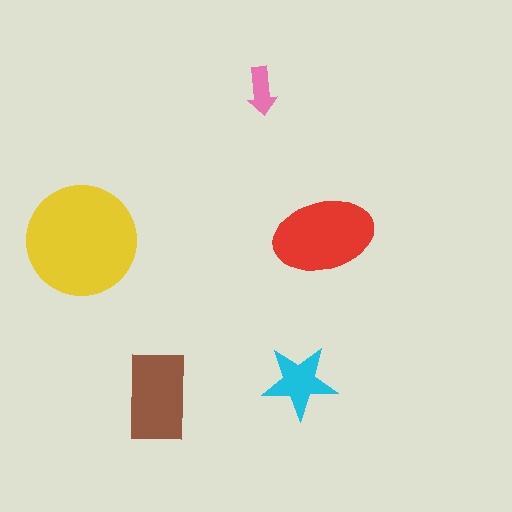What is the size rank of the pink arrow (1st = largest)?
5th.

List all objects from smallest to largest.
The pink arrow, the cyan star, the brown rectangle, the red ellipse, the yellow circle.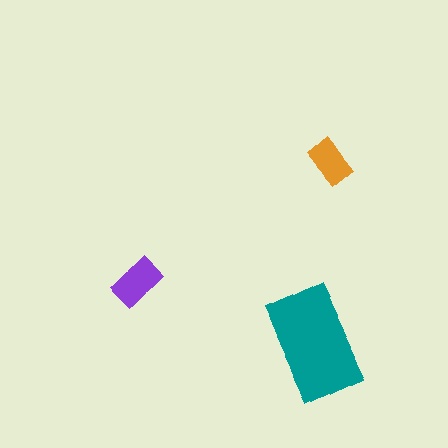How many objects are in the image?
There are 3 objects in the image.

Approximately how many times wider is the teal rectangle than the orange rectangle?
About 2.5 times wider.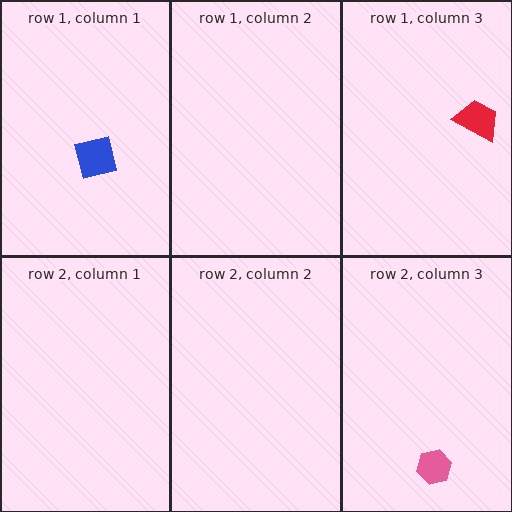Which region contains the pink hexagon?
The row 2, column 3 region.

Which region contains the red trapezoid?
The row 1, column 3 region.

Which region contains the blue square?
The row 1, column 1 region.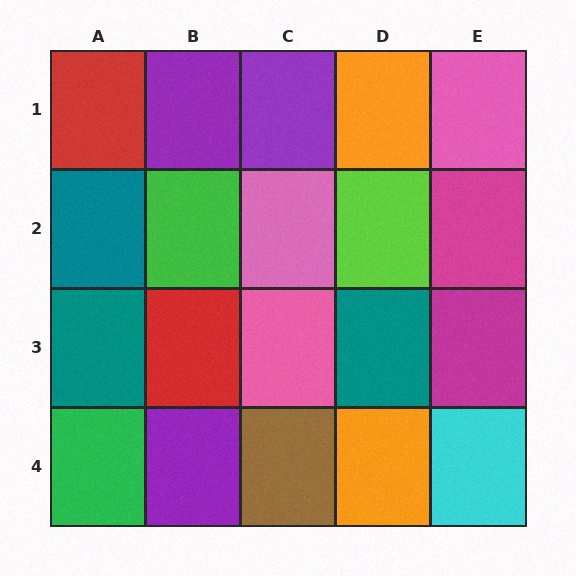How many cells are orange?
2 cells are orange.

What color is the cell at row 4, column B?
Purple.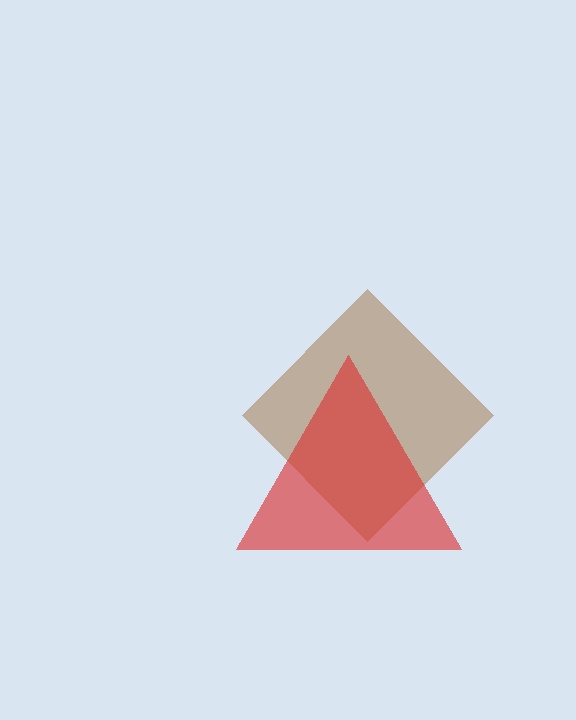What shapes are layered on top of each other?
The layered shapes are: a brown diamond, a red triangle.